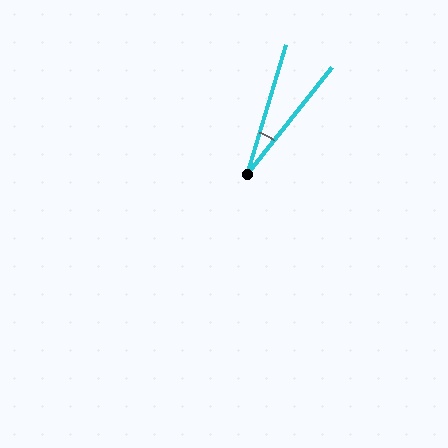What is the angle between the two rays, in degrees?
Approximately 22 degrees.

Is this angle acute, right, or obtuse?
It is acute.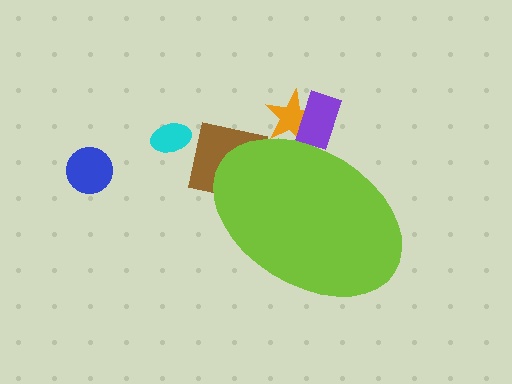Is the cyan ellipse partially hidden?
No, the cyan ellipse is fully visible.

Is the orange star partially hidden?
Yes, the orange star is partially hidden behind the lime ellipse.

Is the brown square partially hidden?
Yes, the brown square is partially hidden behind the lime ellipse.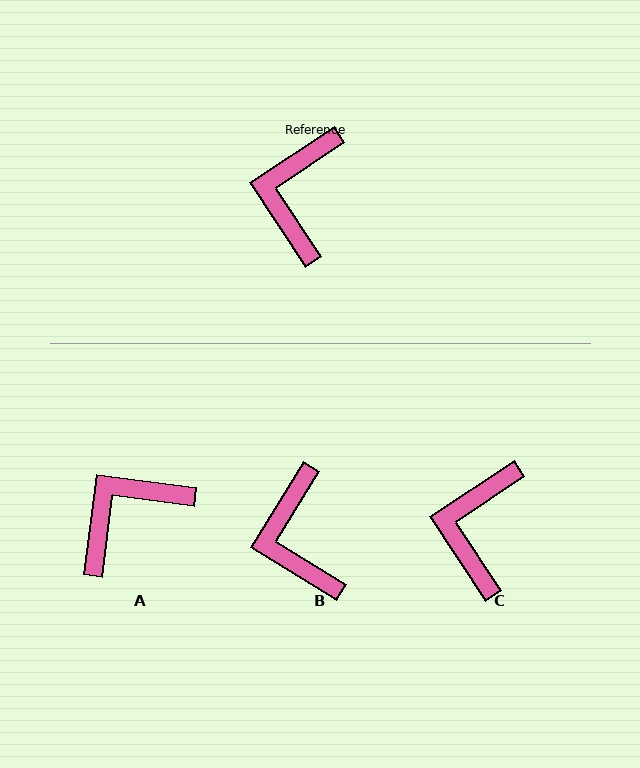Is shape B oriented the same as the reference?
No, it is off by about 25 degrees.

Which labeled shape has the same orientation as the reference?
C.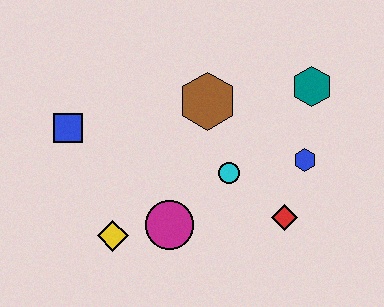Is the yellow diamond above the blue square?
No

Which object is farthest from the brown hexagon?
The yellow diamond is farthest from the brown hexagon.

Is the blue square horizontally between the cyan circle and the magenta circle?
No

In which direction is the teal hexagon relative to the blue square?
The teal hexagon is to the right of the blue square.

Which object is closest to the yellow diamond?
The magenta circle is closest to the yellow diamond.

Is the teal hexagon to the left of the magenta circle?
No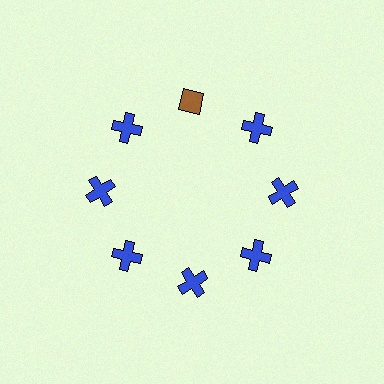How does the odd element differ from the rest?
It differs in both color (brown instead of blue) and shape (diamond instead of cross).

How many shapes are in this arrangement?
There are 8 shapes arranged in a ring pattern.